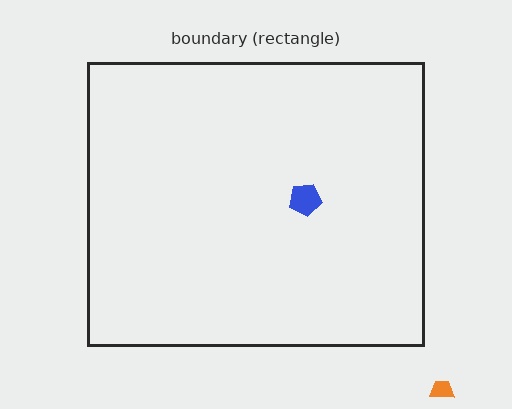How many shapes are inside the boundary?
1 inside, 1 outside.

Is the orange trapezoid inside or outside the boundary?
Outside.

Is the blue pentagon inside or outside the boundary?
Inside.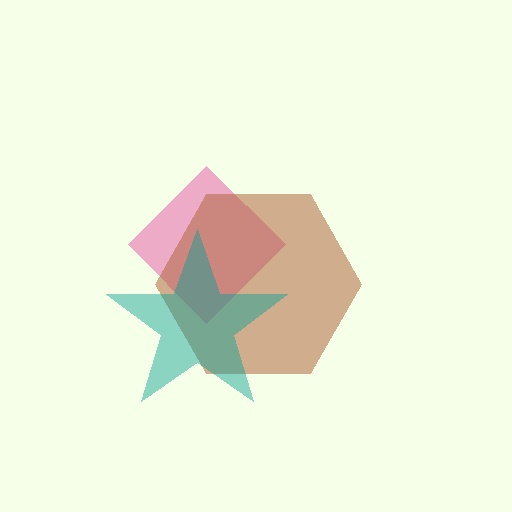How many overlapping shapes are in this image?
There are 3 overlapping shapes in the image.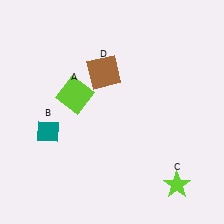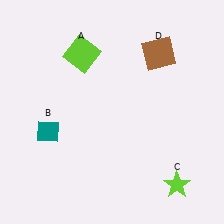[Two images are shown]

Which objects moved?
The objects that moved are: the lime square (A), the brown square (D).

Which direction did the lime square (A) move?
The lime square (A) moved up.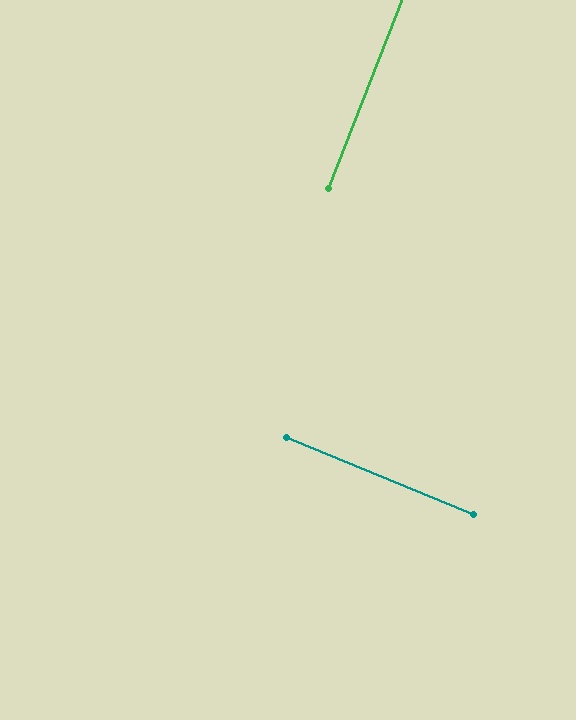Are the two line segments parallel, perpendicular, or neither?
Perpendicular — they meet at approximately 89°.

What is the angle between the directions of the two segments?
Approximately 89 degrees.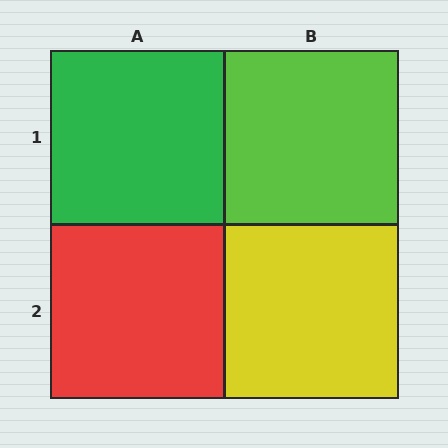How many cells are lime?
1 cell is lime.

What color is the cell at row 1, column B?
Lime.